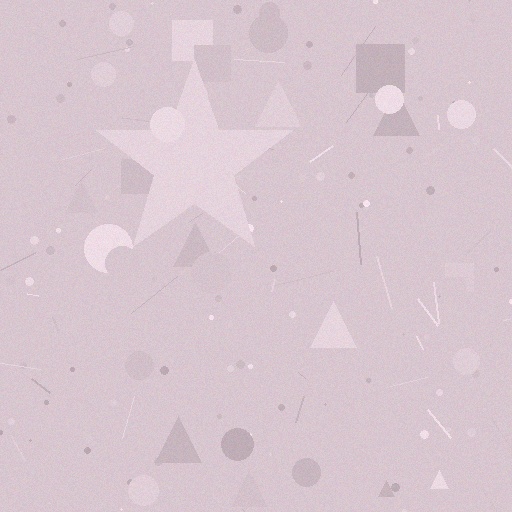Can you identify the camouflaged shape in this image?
The camouflaged shape is a star.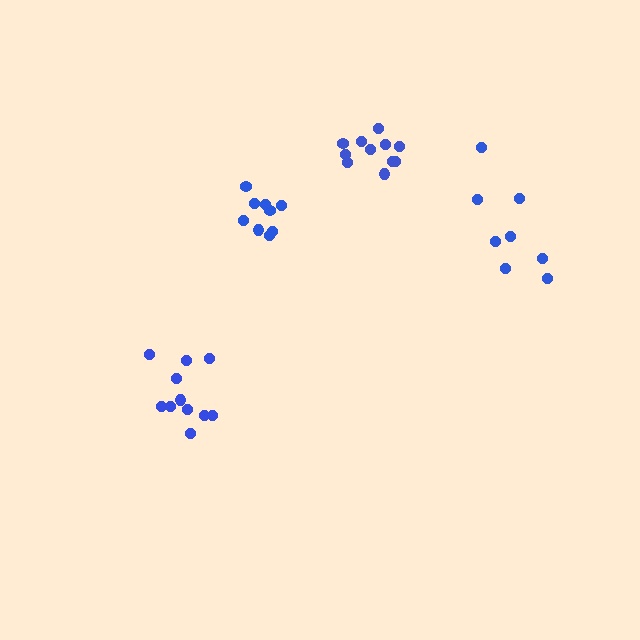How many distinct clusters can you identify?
There are 4 distinct clusters.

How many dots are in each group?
Group 1: 11 dots, Group 2: 11 dots, Group 3: 9 dots, Group 4: 8 dots (39 total).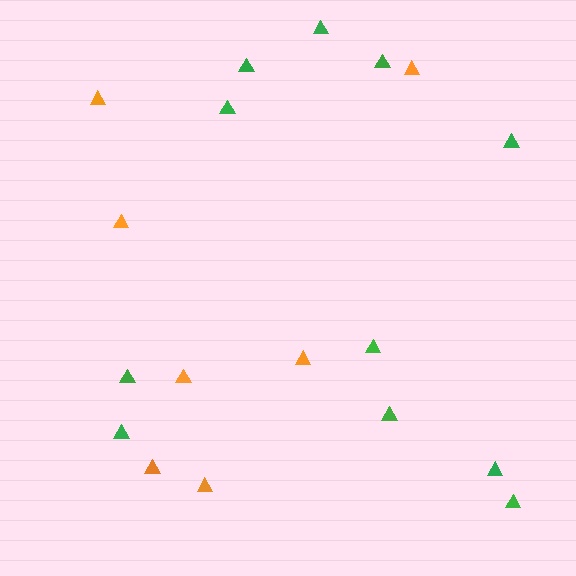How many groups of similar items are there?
There are 2 groups: one group of orange triangles (7) and one group of green triangles (11).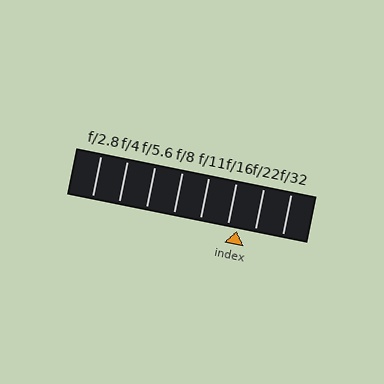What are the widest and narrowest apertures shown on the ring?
The widest aperture shown is f/2.8 and the narrowest is f/32.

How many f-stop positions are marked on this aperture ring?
There are 8 f-stop positions marked.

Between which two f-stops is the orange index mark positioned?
The index mark is between f/16 and f/22.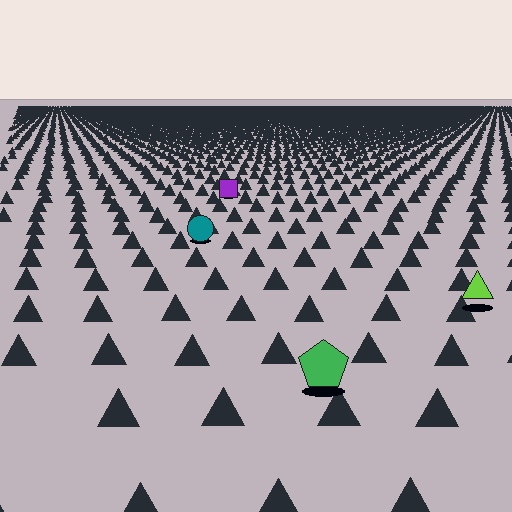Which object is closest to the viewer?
The green pentagon is closest. The texture marks near it are larger and more spread out.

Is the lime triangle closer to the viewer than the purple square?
Yes. The lime triangle is closer — you can tell from the texture gradient: the ground texture is coarser near it.